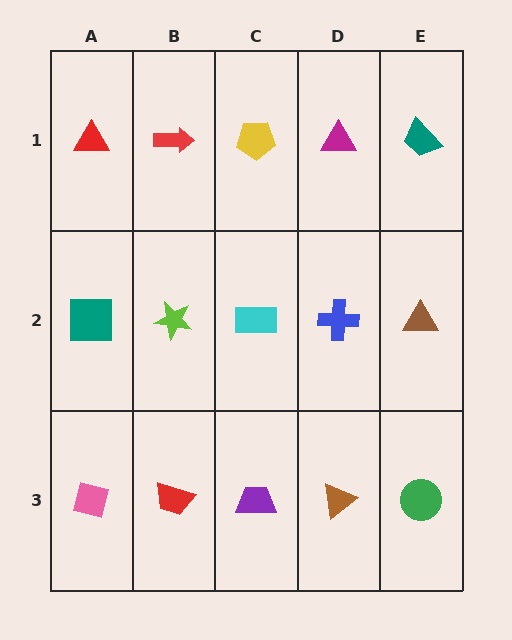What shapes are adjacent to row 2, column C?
A yellow pentagon (row 1, column C), a purple trapezoid (row 3, column C), a lime star (row 2, column B), a blue cross (row 2, column D).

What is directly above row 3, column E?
A brown triangle.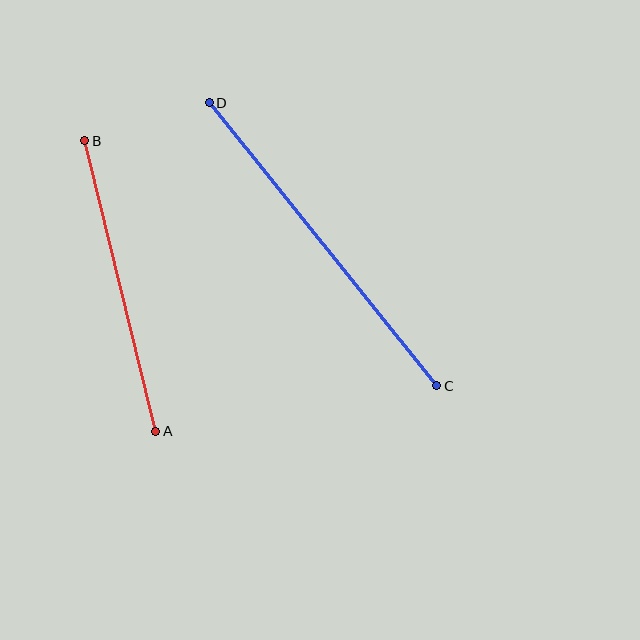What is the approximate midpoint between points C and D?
The midpoint is at approximately (323, 244) pixels.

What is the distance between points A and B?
The distance is approximately 299 pixels.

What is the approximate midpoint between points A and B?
The midpoint is at approximately (120, 286) pixels.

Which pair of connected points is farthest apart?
Points C and D are farthest apart.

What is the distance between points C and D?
The distance is approximately 363 pixels.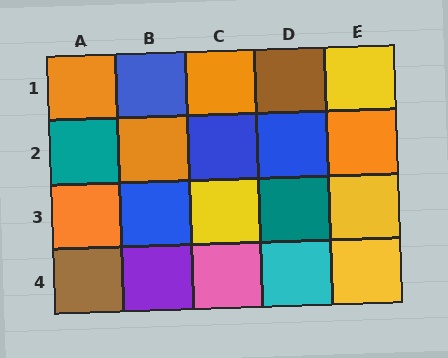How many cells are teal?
2 cells are teal.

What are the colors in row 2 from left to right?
Teal, orange, blue, blue, orange.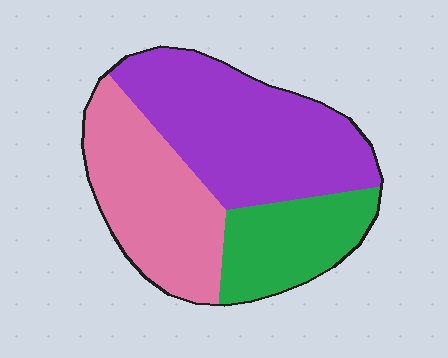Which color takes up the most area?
Purple, at roughly 45%.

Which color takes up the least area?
Green, at roughly 20%.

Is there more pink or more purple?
Purple.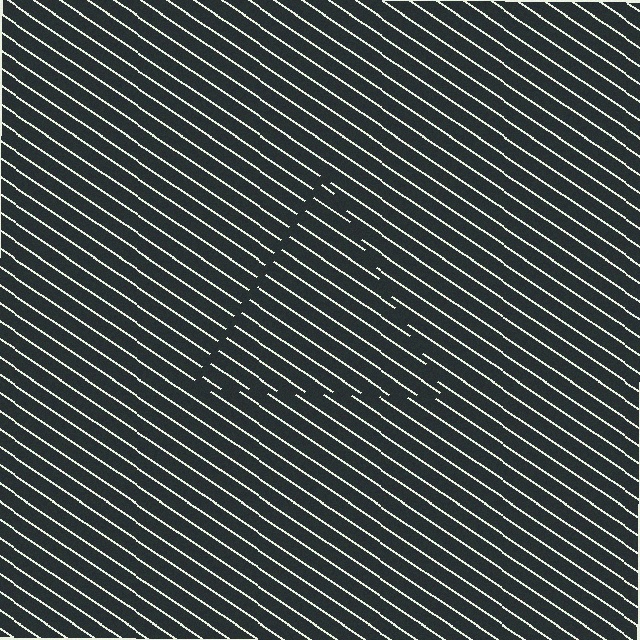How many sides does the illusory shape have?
3 sides — the line-ends trace a triangle.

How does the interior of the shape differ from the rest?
The interior of the shape contains the same grating, shifted by half a period — the contour is defined by the phase discontinuity where line-ends from the inner and outer gratings abut.